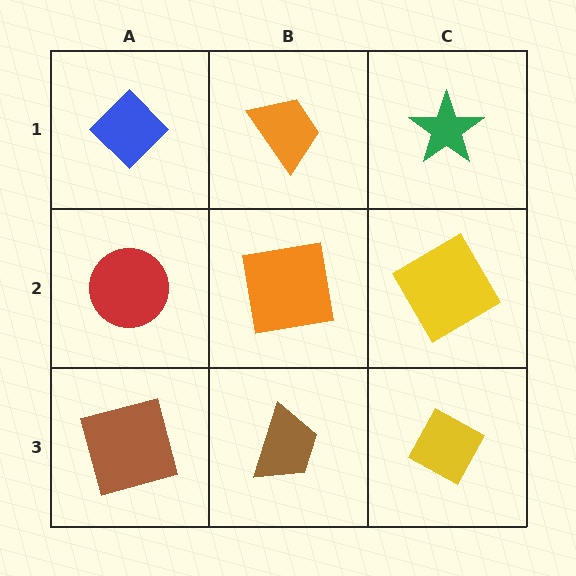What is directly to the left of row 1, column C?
An orange trapezoid.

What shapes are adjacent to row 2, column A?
A blue diamond (row 1, column A), a brown square (row 3, column A), an orange square (row 2, column B).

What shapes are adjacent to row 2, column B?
An orange trapezoid (row 1, column B), a brown trapezoid (row 3, column B), a red circle (row 2, column A), a yellow diamond (row 2, column C).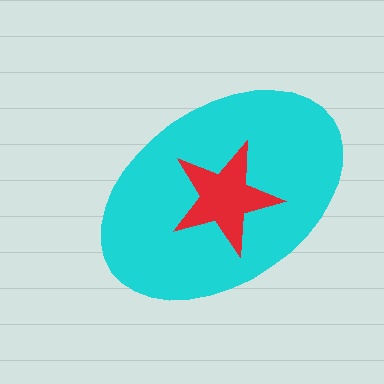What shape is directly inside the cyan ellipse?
The red star.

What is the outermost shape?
The cyan ellipse.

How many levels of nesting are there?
2.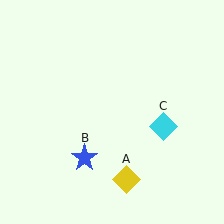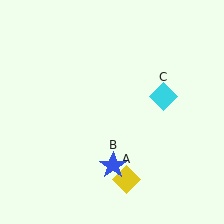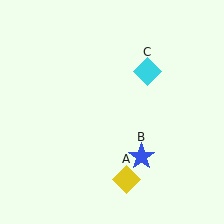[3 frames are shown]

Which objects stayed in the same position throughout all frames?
Yellow diamond (object A) remained stationary.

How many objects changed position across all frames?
2 objects changed position: blue star (object B), cyan diamond (object C).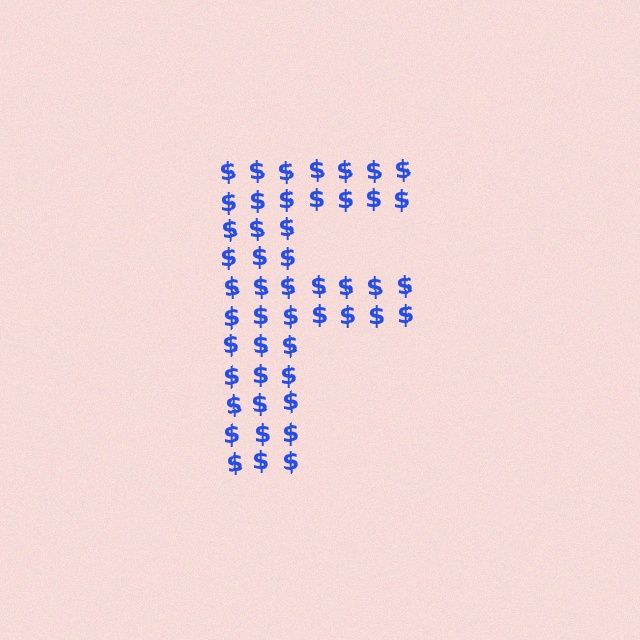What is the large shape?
The large shape is the letter F.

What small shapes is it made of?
It is made of small dollar signs.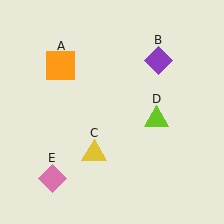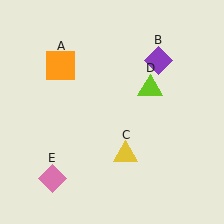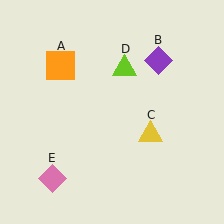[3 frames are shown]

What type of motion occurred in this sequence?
The yellow triangle (object C), lime triangle (object D) rotated counterclockwise around the center of the scene.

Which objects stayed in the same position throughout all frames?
Orange square (object A) and purple diamond (object B) and pink diamond (object E) remained stationary.